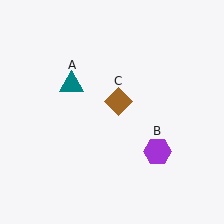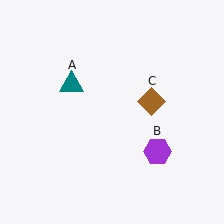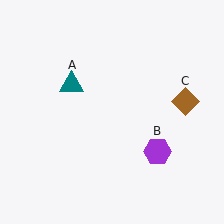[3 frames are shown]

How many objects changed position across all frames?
1 object changed position: brown diamond (object C).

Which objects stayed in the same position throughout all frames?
Teal triangle (object A) and purple hexagon (object B) remained stationary.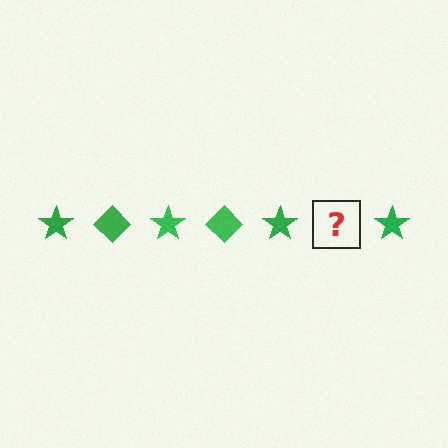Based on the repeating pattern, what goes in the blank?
The blank should be a green diamond.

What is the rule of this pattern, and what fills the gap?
The rule is that the pattern cycles through star, diamond shapes in green. The gap should be filled with a green diamond.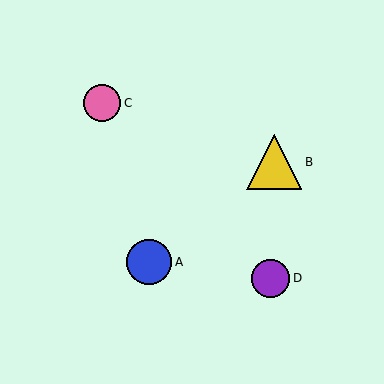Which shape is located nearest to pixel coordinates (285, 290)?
The purple circle (labeled D) at (271, 278) is nearest to that location.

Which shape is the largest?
The yellow triangle (labeled B) is the largest.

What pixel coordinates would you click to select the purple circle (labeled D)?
Click at (271, 278) to select the purple circle D.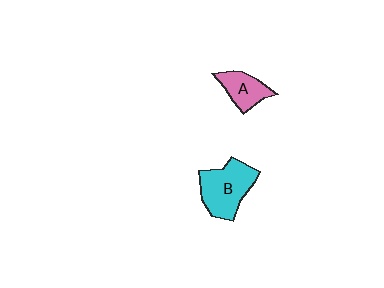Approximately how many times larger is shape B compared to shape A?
Approximately 1.7 times.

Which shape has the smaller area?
Shape A (pink).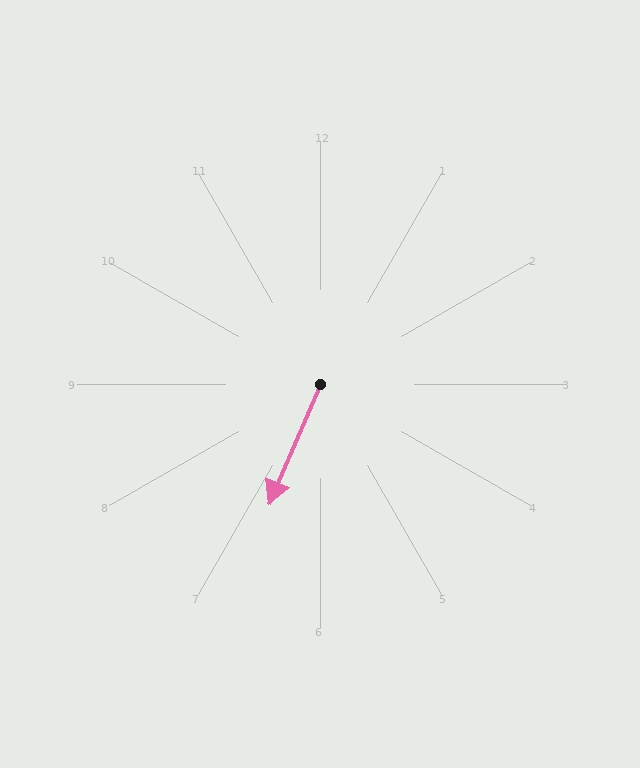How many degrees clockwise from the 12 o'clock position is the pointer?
Approximately 203 degrees.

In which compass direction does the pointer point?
Southwest.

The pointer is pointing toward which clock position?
Roughly 7 o'clock.